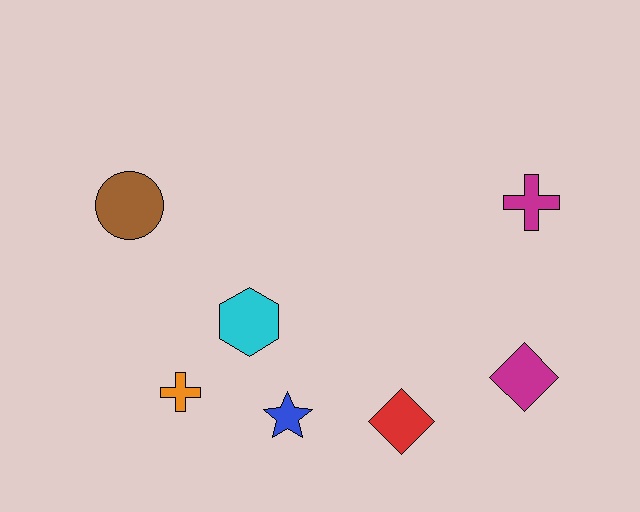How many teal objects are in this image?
There are no teal objects.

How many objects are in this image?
There are 7 objects.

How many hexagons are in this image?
There is 1 hexagon.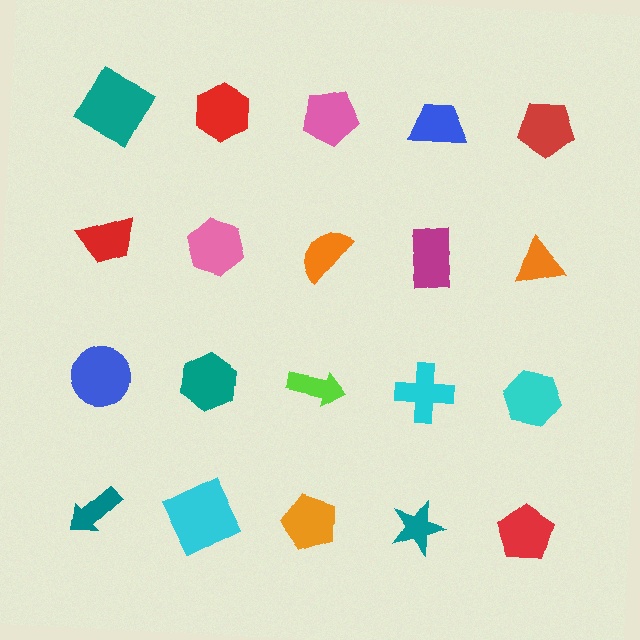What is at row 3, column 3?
A lime arrow.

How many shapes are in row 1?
5 shapes.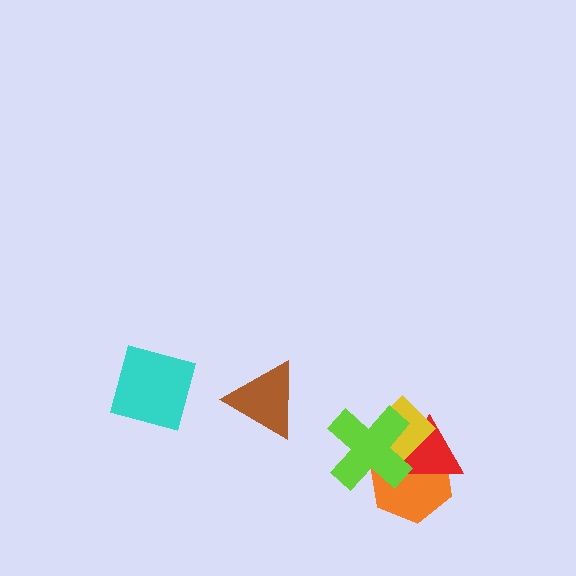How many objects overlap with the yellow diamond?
3 objects overlap with the yellow diamond.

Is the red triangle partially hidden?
Yes, it is partially covered by another shape.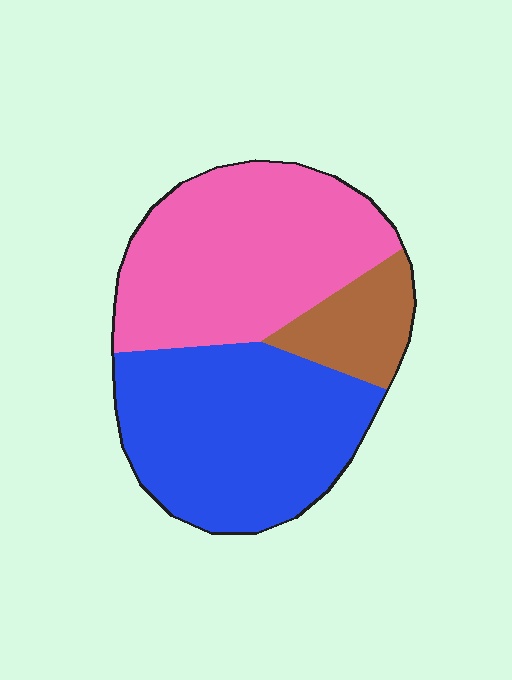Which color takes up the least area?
Brown, at roughly 15%.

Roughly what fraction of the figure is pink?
Pink takes up between a quarter and a half of the figure.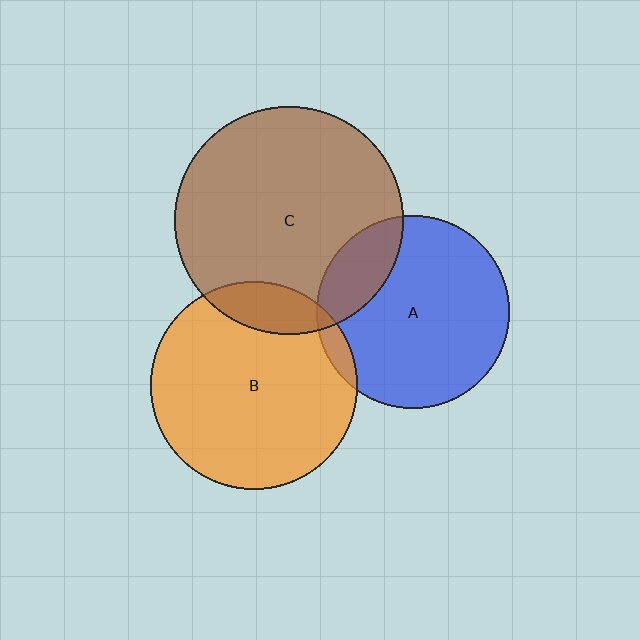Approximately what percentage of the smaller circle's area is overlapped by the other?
Approximately 15%.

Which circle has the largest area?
Circle C (brown).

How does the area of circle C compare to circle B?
Approximately 1.2 times.